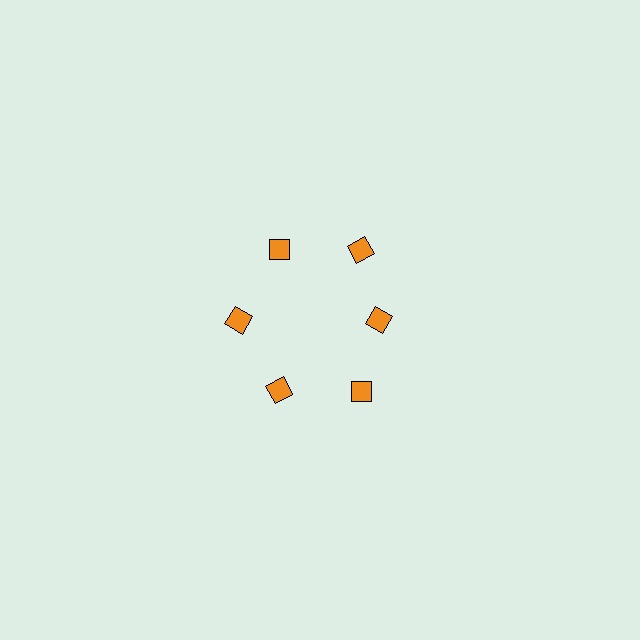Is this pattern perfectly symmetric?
No. The 6 orange diamonds are arranged in a ring, but one element near the 3 o'clock position is pulled inward toward the center, breaking the 6-fold rotational symmetry.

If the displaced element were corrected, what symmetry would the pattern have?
It would have 6-fold rotational symmetry — the pattern would map onto itself every 60 degrees.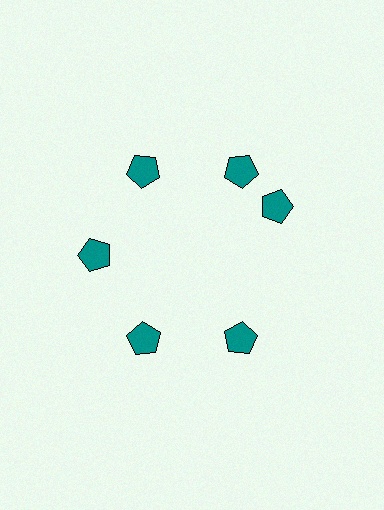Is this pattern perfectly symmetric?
No. The 6 teal pentagons are arranged in a ring, but one element near the 3 o'clock position is rotated out of alignment along the ring, breaking the 6-fold rotational symmetry.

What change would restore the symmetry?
The symmetry would be restored by rotating it back into even spacing with its neighbors so that all 6 pentagons sit at equal angles and equal distance from the center.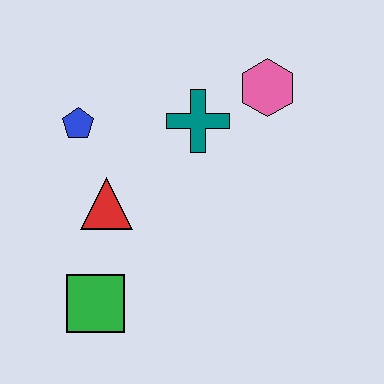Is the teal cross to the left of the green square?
No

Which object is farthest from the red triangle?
The pink hexagon is farthest from the red triangle.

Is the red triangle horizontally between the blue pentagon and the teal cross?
Yes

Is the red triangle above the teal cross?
No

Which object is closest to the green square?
The red triangle is closest to the green square.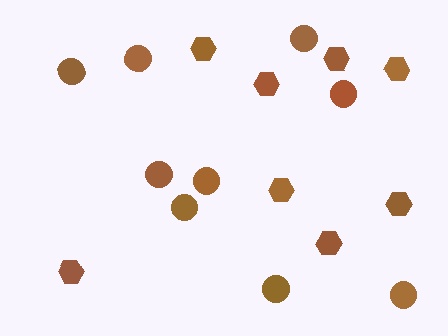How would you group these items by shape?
There are 2 groups: one group of hexagons (8) and one group of circles (9).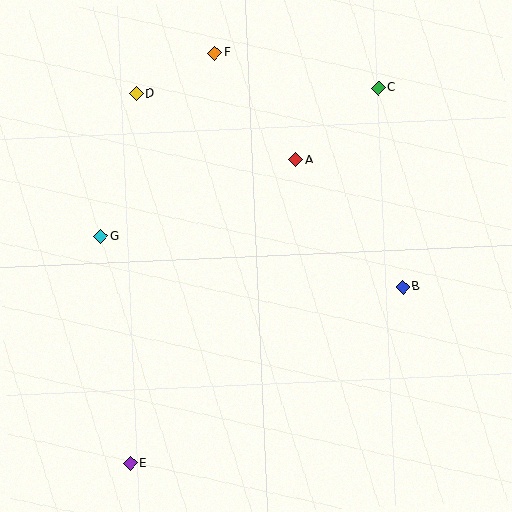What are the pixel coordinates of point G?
Point G is at (101, 237).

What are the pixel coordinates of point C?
Point C is at (378, 88).